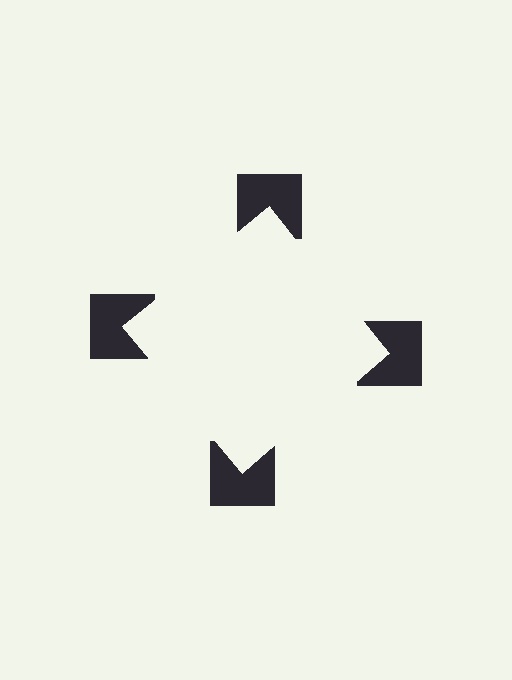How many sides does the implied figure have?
4 sides.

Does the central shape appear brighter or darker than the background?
It typically appears slightly brighter than the background, even though no actual brightness change is drawn.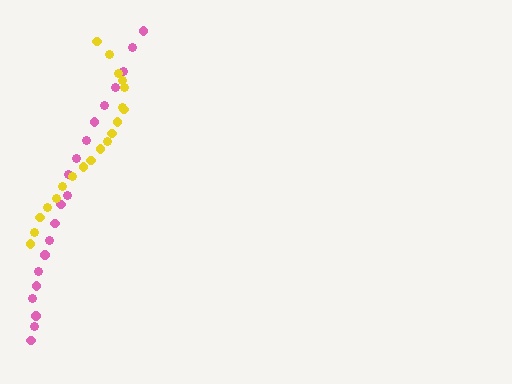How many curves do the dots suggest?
There are 2 distinct paths.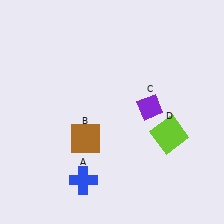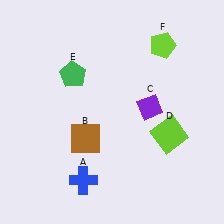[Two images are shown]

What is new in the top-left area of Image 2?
A green pentagon (E) was added in the top-left area of Image 2.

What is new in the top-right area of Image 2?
A lime pentagon (F) was added in the top-right area of Image 2.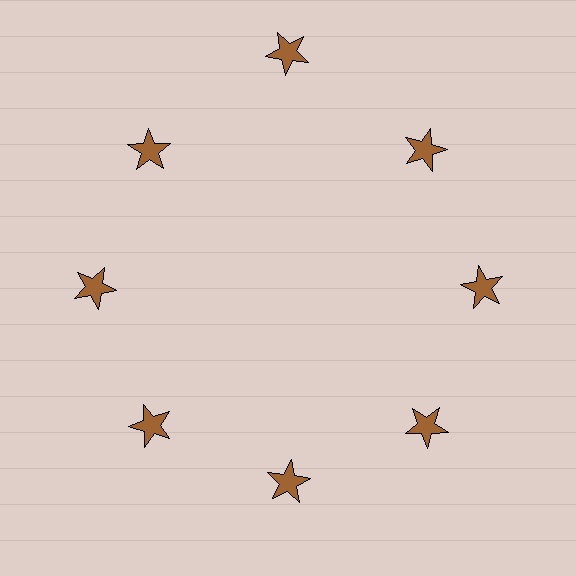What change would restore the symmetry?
The symmetry would be restored by moving it inward, back onto the ring so that all 8 stars sit at equal angles and equal distance from the center.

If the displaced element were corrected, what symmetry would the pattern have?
It would have 8-fold rotational symmetry — the pattern would map onto itself every 45 degrees.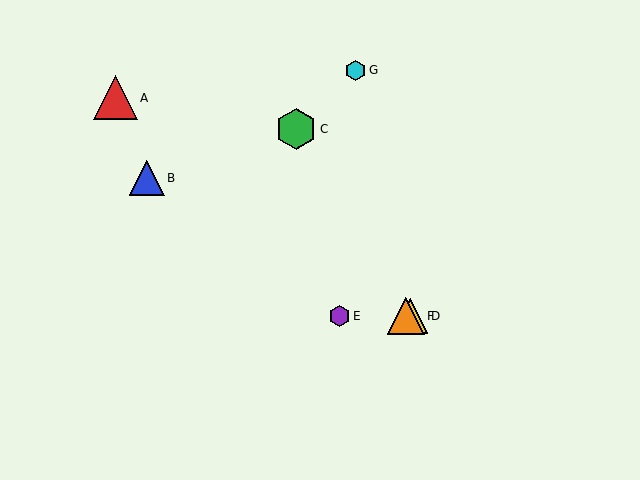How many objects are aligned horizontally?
3 objects (D, E, F) are aligned horizontally.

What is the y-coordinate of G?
Object G is at y≈71.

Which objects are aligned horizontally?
Objects D, E, F are aligned horizontally.